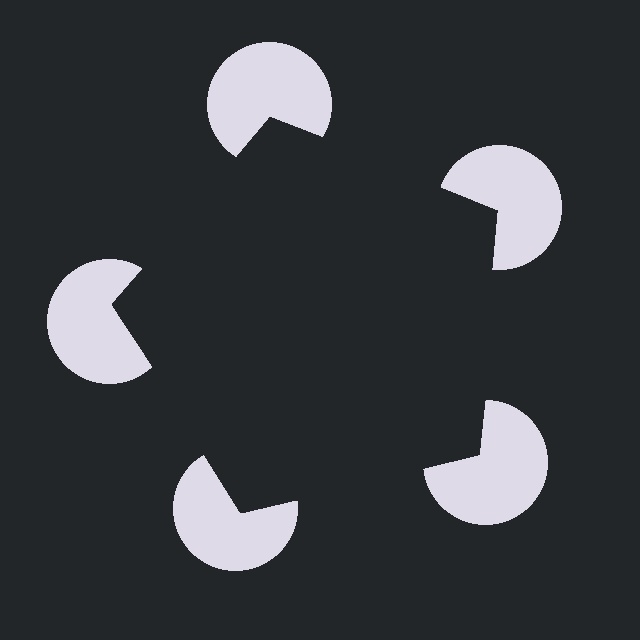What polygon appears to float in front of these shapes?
An illusory pentagon — its edges are inferred from the aligned wedge cuts in the pac-man discs, not physically drawn.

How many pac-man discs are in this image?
There are 5 — one at each vertex of the illusory pentagon.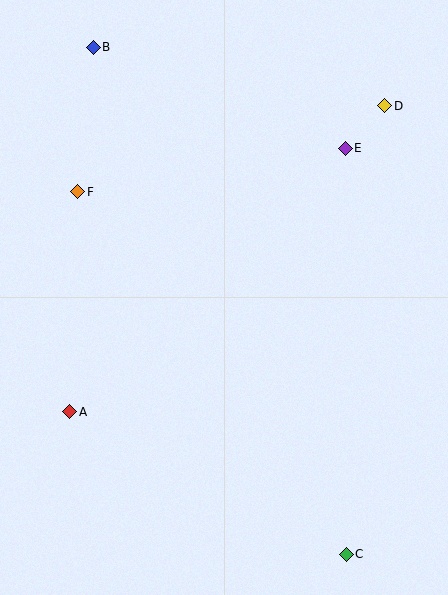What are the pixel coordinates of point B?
Point B is at (93, 47).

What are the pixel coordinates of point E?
Point E is at (345, 148).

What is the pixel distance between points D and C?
The distance between D and C is 450 pixels.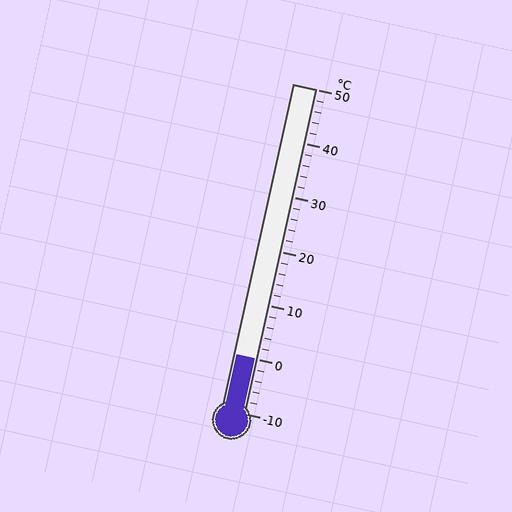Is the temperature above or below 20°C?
The temperature is below 20°C.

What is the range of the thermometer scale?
The thermometer scale ranges from -10°C to 50°C.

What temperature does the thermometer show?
The thermometer shows approximately 0°C.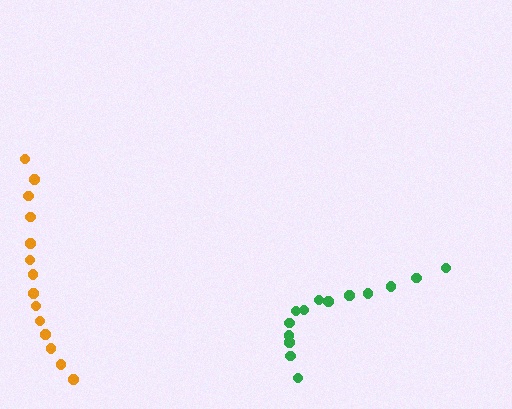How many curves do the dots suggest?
There are 2 distinct paths.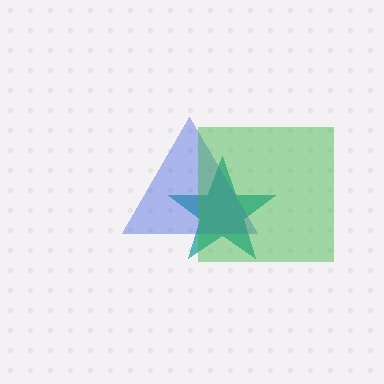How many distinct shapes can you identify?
There are 3 distinct shapes: a teal star, a blue triangle, a green square.